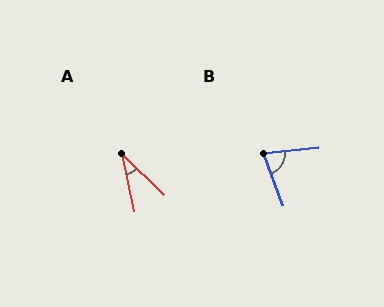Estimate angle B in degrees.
Approximately 76 degrees.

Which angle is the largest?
B, at approximately 76 degrees.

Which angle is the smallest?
A, at approximately 34 degrees.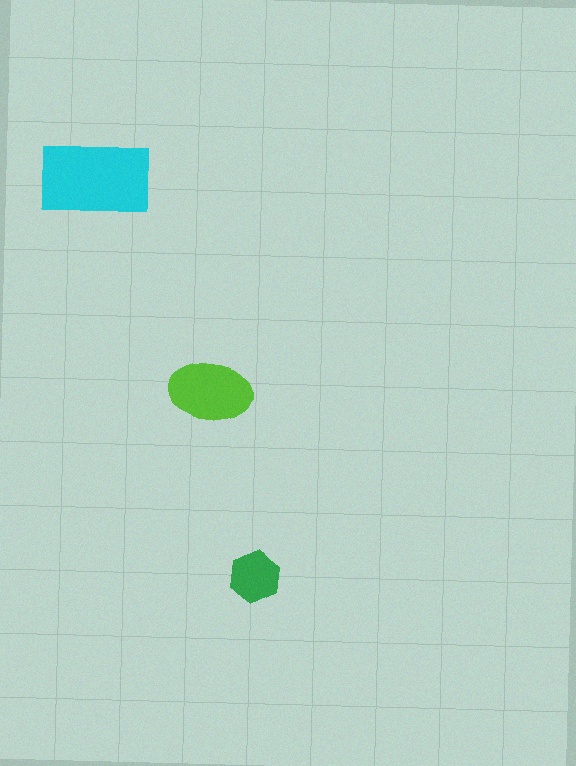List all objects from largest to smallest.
The cyan rectangle, the lime ellipse, the green hexagon.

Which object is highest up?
The cyan rectangle is topmost.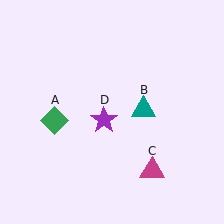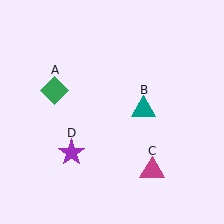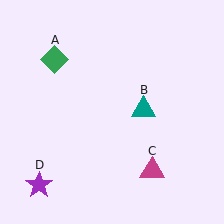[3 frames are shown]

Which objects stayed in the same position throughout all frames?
Teal triangle (object B) and magenta triangle (object C) remained stationary.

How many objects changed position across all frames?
2 objects changed position: green diamond (object A), purple star (object D).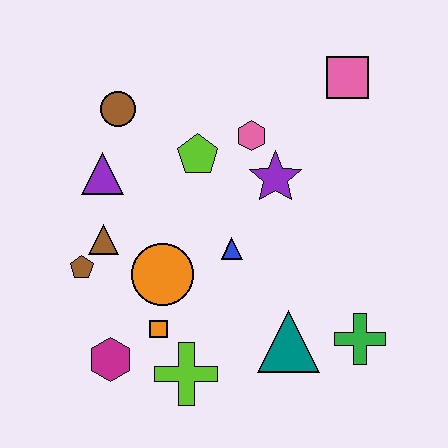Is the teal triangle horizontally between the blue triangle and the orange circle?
No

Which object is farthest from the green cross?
The brown circle is farthest from the green cross.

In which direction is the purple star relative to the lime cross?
The purple star is above the lime cross.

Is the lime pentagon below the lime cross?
No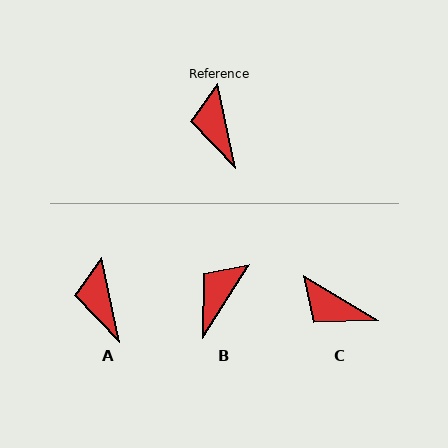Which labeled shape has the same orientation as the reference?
A.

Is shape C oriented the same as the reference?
No, it is off by about 47 degrees.